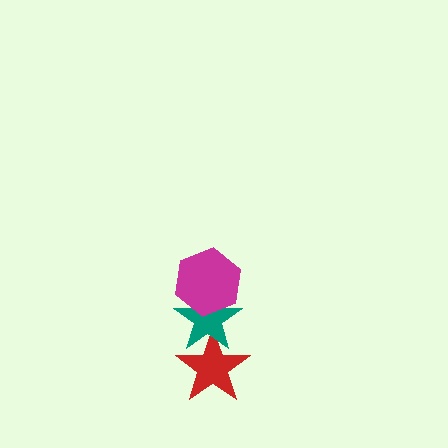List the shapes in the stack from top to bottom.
From top to bottom: the magenta hexagon, the teal star, the red star.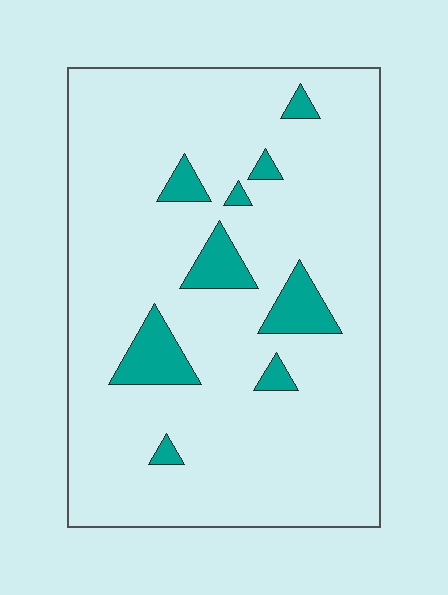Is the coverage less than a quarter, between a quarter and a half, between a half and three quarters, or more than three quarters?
Less than a quarter.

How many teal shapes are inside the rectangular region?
9.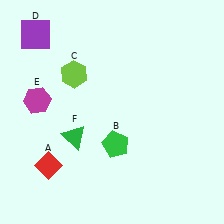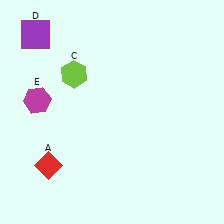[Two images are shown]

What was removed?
The green pentagon (B), the green triangle (F) were removed in Image 2.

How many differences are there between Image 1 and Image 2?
There are 2 differences between the two images.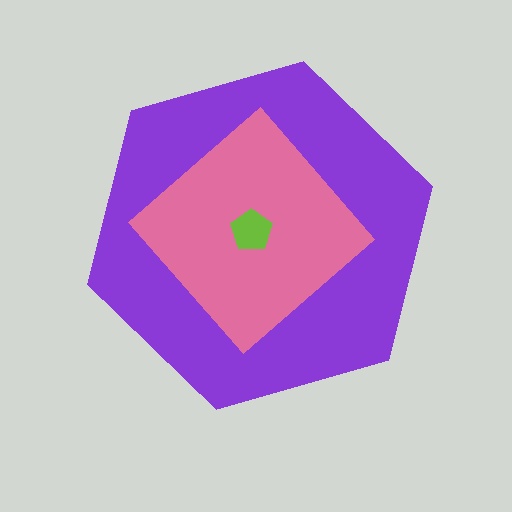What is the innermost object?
The lime pentagon.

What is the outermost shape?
The purple hexagon.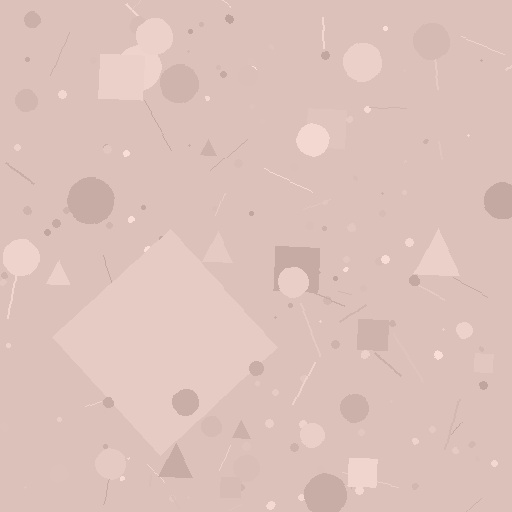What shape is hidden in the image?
A diamond is hidden in the image.